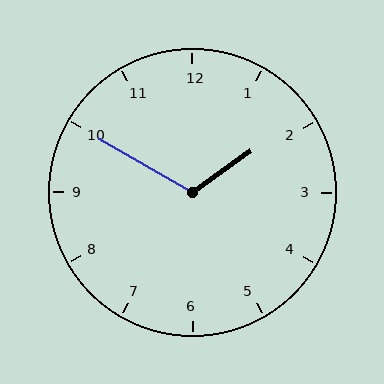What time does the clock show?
1:50.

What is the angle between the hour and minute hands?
Approximately 115 degrees.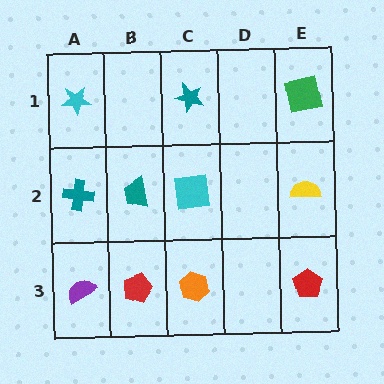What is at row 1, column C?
A teal star.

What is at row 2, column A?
A teal cross.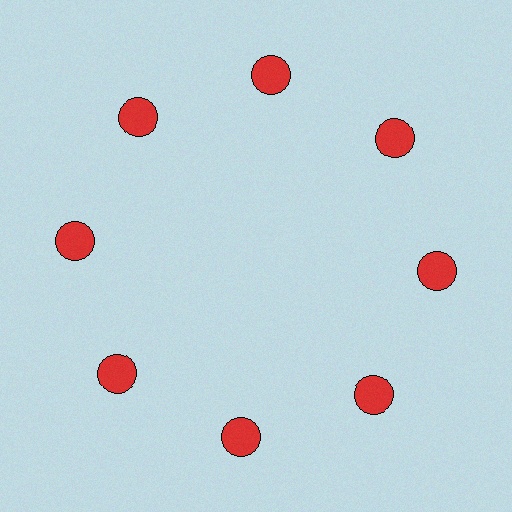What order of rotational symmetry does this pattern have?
This pattern has 8-fold rotational symmetry.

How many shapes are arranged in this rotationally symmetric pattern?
There are 8 shapes, arranged in 8 groups of 1.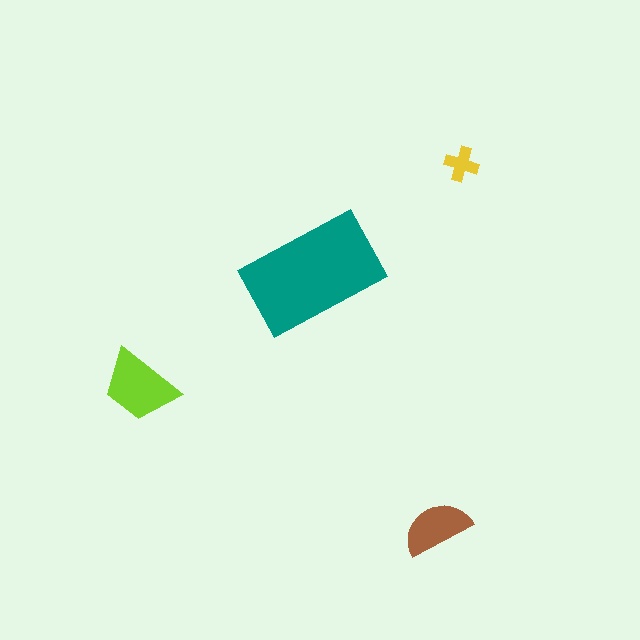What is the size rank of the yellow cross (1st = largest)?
4th.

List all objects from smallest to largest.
The yellow cross, the brown semicircle, the lime trapezoid, the teal rectangle.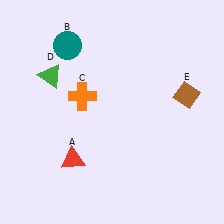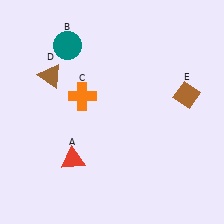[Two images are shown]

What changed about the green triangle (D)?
In Image 1, D is green. In Image 2, it changed to brown.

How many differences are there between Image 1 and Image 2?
There is 1 difference between the two images.